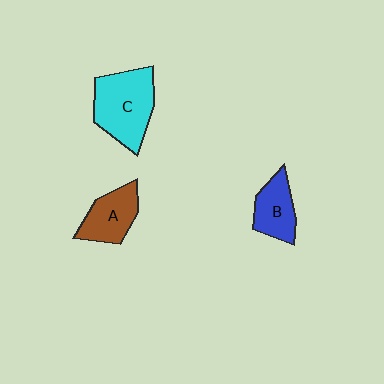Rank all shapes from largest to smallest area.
From largest to smallest: C (cyan), A (brown), B (blue).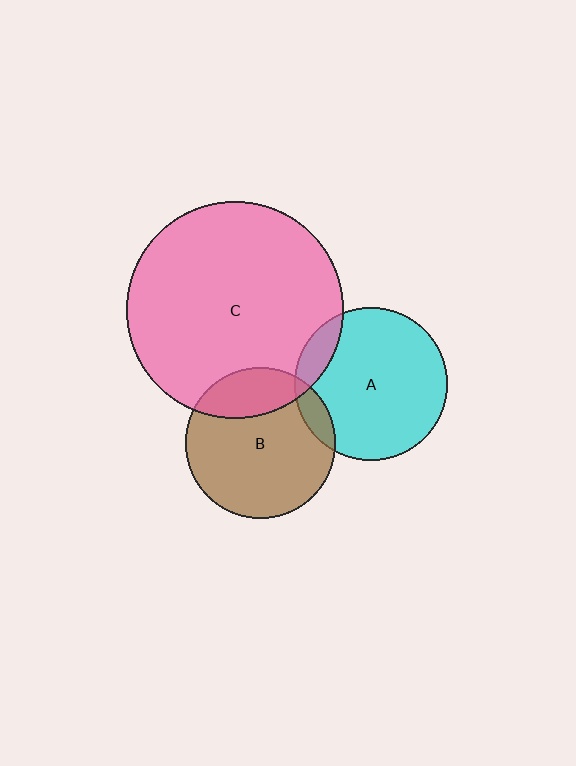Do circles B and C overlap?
Yes.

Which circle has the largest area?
Circle C (pink).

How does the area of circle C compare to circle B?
Approximately 2.1 times.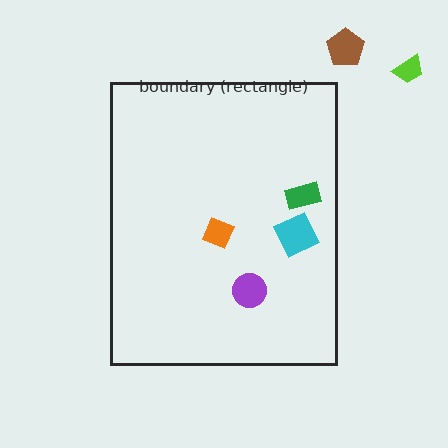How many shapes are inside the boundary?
4 inside, 2 outside.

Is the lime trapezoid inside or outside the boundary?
Outside.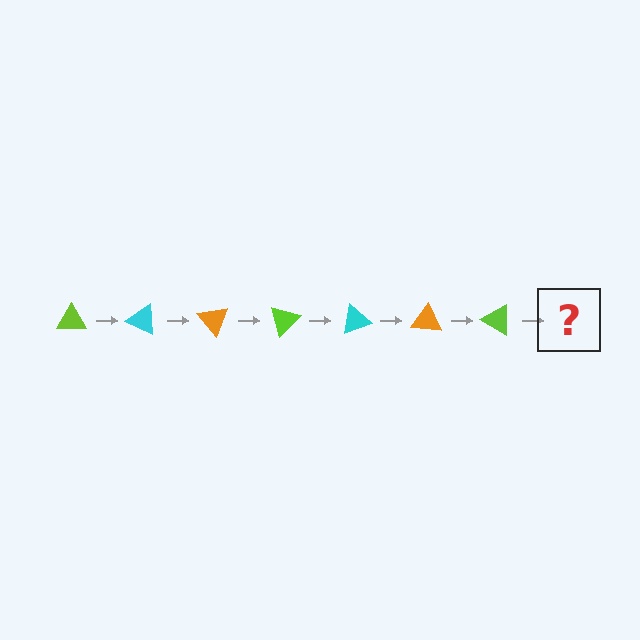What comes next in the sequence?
The next element should be a cyan triangle, rotated 175 degrees from the start.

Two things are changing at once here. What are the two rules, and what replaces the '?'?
The two rules are that it rotates 25 degrees each step and the color cycles through lime, cyan, and orange. The '?' should be a cyan triangle, rotated 175 degrees from the start.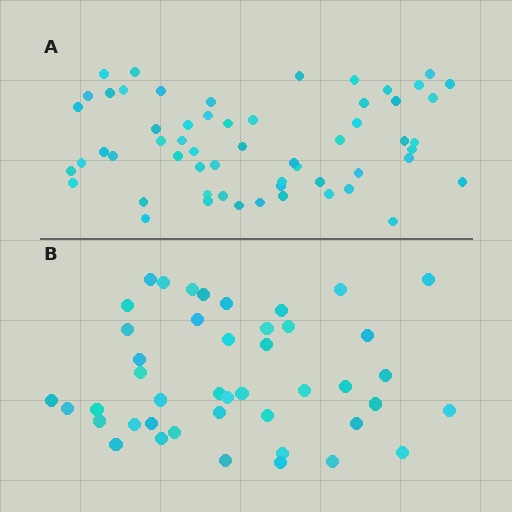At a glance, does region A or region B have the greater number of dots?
Region A (the top region) has more dots.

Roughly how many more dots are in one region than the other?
Region A has approximately 15 more dots than region B.